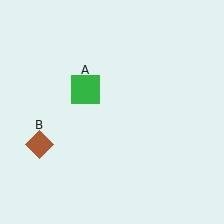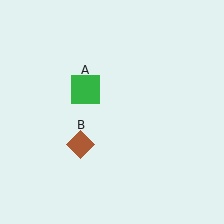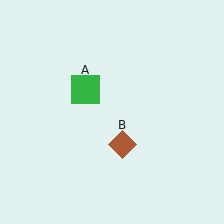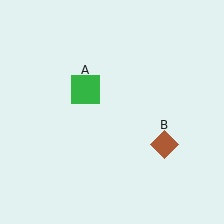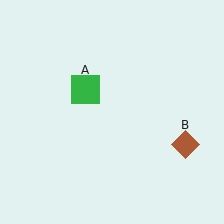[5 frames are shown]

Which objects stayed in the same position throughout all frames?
Green square (object A) remained stationary.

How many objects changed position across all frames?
1 object changed position: brown diamond (object B).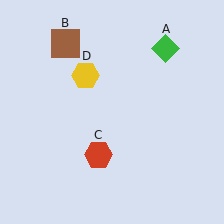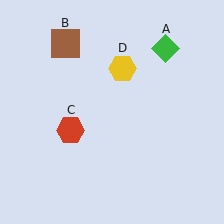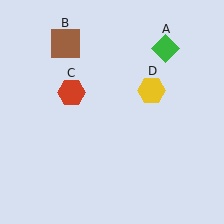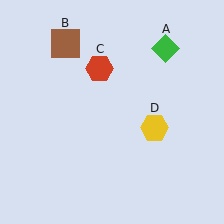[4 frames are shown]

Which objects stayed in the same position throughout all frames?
Green diamond (object A) and brown square (object B) remained stationary.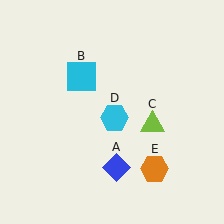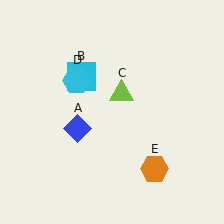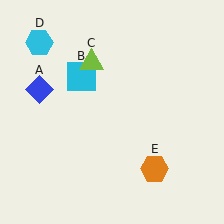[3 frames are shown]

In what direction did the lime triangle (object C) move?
The lime triangle (object C) moved up and to the left.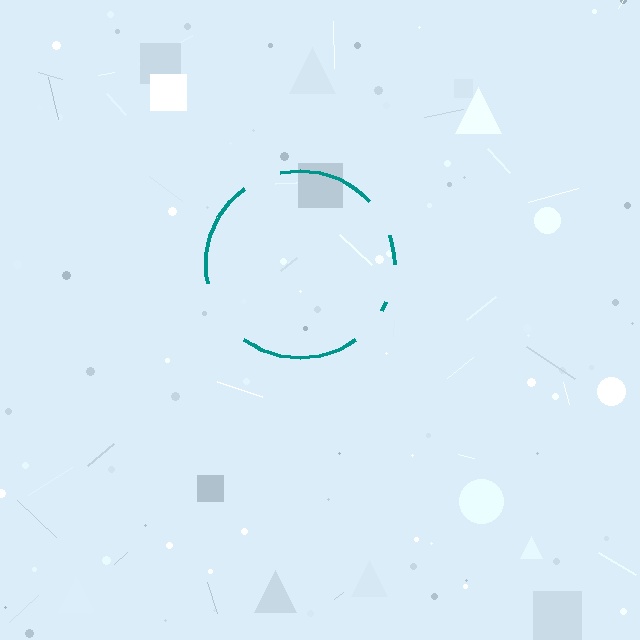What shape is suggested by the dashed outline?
The dashed outline suggests a circle.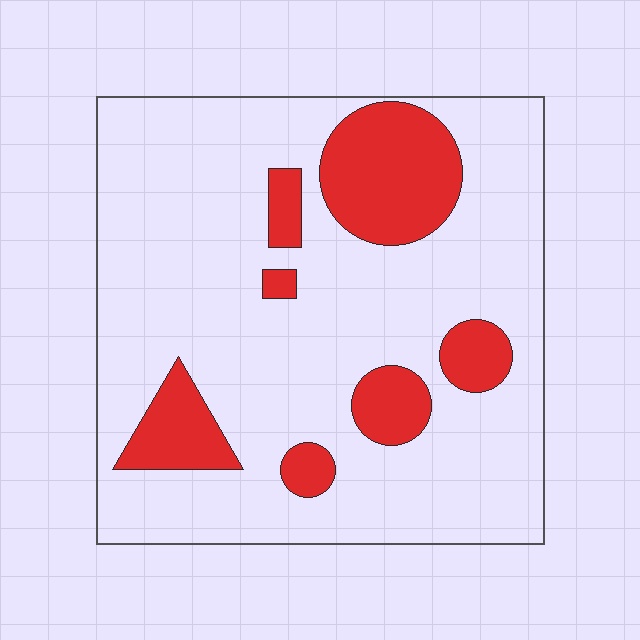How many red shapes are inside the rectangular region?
7.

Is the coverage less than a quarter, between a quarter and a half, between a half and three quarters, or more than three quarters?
Less than a quarter.